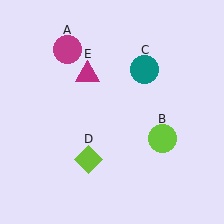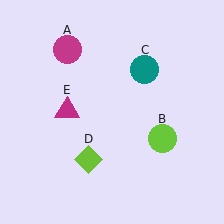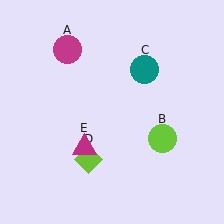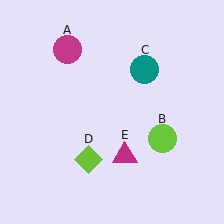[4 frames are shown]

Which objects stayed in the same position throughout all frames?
Magenta circle (object A) and lime circle (object B) and teal circle (object C) and lime diamond (object D) remained stationary.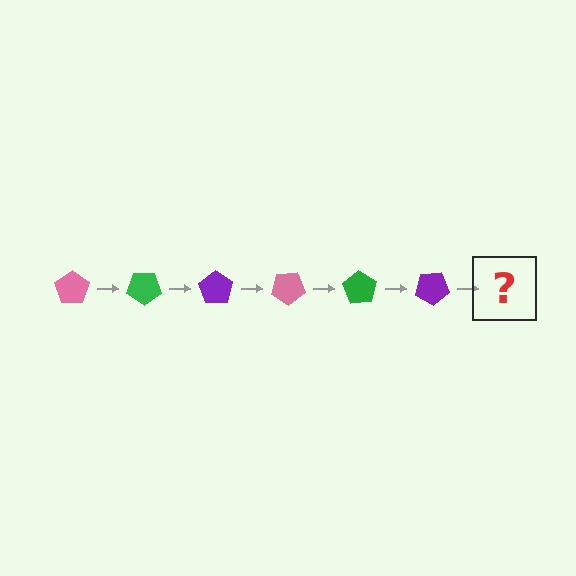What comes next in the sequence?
The next element should be a pink pentagon, rotated 210 degrees from the start.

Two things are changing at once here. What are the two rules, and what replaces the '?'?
The two rules are that it rotates 35 degrees each step and the color cycles through pink, green, and purple. The '?' should be a pink pentagon, rotated 210 degrees from the start.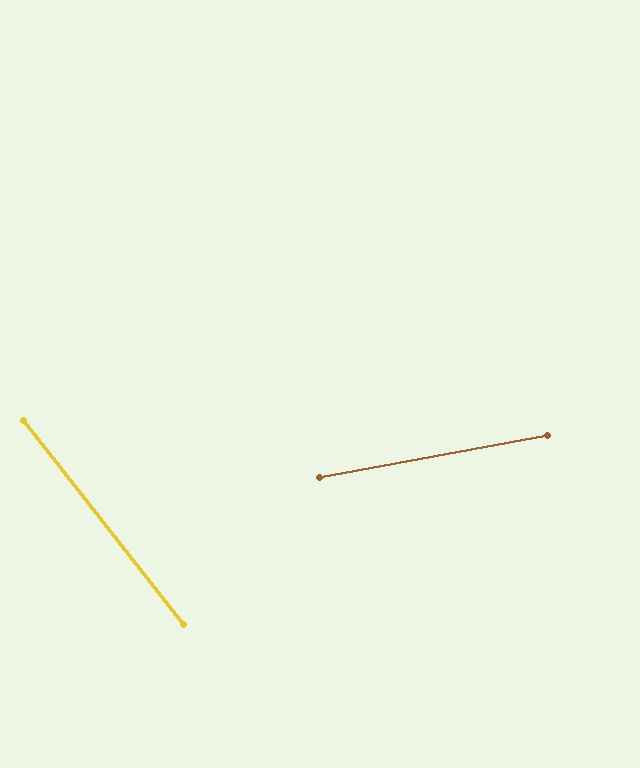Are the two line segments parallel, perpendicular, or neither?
Neither parallel nor perpendicular — they differ by about 62°.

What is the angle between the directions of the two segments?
Approximately 62 degrees.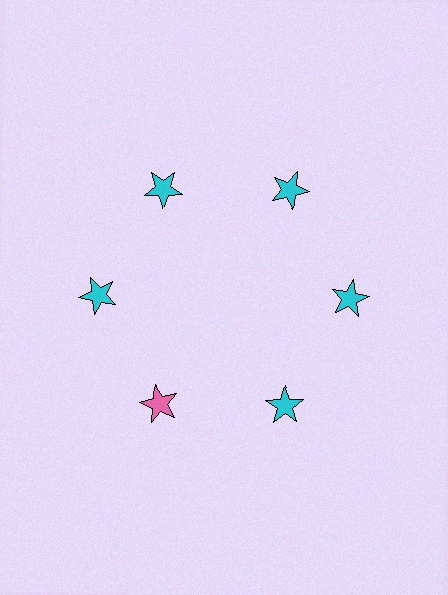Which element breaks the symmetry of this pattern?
The pink star at roughly the 7 o'clock position breaks the symmetry. All other shapes are cyan stars.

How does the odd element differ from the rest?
It has a different color: pink instead of cyan.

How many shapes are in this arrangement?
There are 6 shapes arranged in a ring pattern.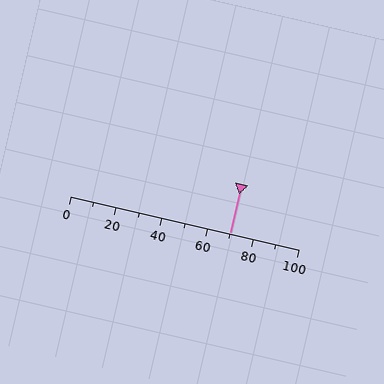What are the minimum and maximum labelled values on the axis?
The axis runs from 0 to 100.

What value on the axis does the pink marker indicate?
The marker indicates approximately 70.